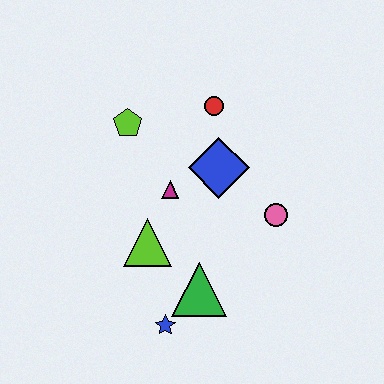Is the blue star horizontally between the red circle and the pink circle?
No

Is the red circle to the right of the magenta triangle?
Yes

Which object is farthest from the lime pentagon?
The blue star is farthest from the lime pentagon.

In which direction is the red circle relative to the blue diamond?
The red circle is above the blue diamond.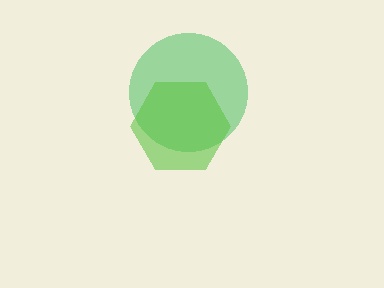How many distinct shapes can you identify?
There are 2 distinct shapes: a green circle, a lime hexagon.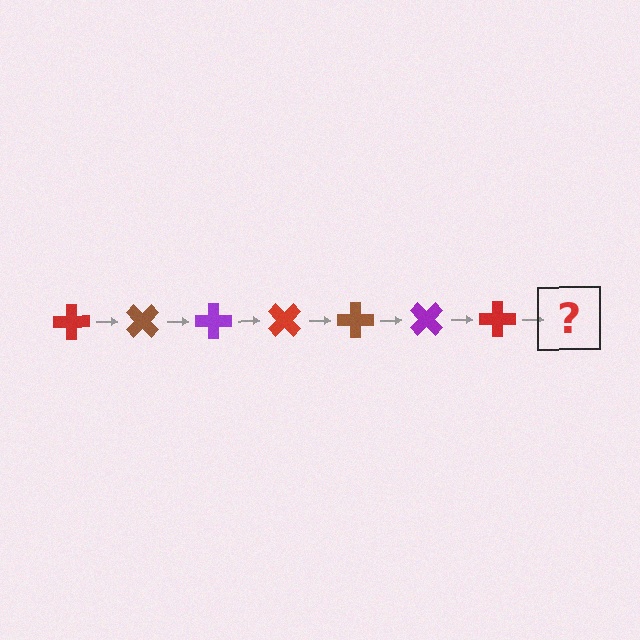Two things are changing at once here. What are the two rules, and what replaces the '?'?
The two rules are that it rotates 45 degrees each step and the color cycles through red, brown, and purple. The '?' should be a brown cross, rotated 315 degrees from the start.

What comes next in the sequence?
The next element should be a brown cross, rotated 315 degrees from the start.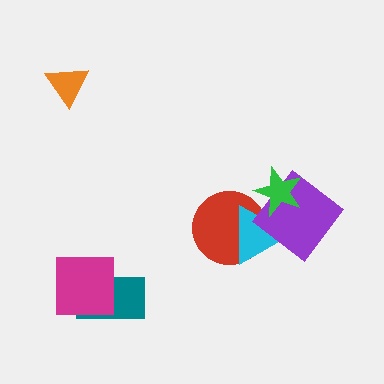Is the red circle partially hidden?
Yes, it is partially covered by another shape.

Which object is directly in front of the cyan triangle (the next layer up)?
The purple diamond is directly in front of the cyan triangle.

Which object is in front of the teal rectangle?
The magenta square is in front of the teal rectangle.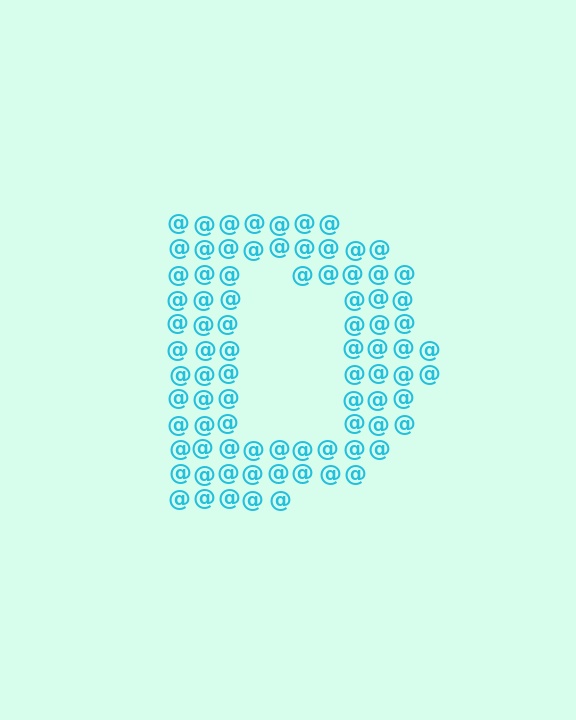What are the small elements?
The small elements are at signs.